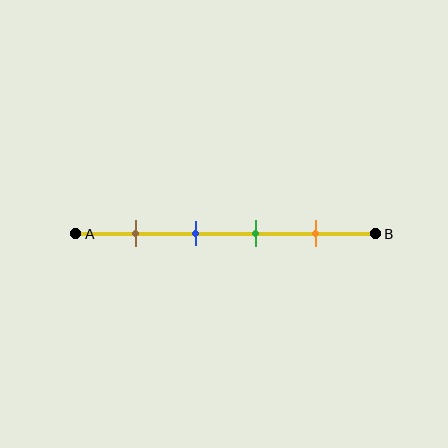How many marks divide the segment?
There are 4 marks dividing the segment.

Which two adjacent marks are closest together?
The blue and green marks are the closest adjacent pair.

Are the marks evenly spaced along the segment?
Yes, the marks are approximately evenly spaced.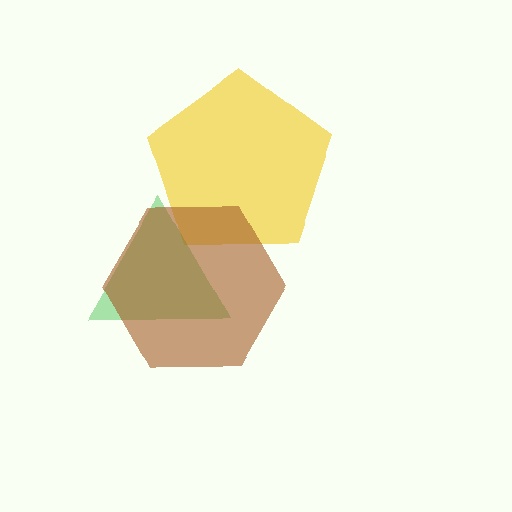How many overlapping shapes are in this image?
There are 3 overlapping shapes in the image.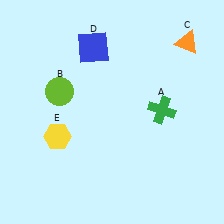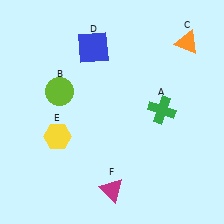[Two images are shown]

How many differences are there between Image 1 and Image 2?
There is 1 difference between the two images.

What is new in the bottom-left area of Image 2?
A magenta triangle (F) was added in the bottom-left area of Image 2.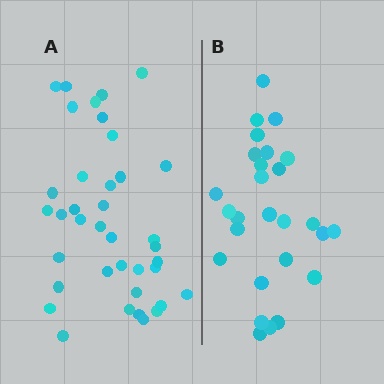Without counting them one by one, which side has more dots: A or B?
Region A (the left region) has more dots.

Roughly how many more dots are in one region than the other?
Region A has roughly 12 or so more dots than region B.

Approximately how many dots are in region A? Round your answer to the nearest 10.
About 40 dots. (The exact count is 38, which rounds to 40.)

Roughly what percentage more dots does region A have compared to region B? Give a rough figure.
About 40% more.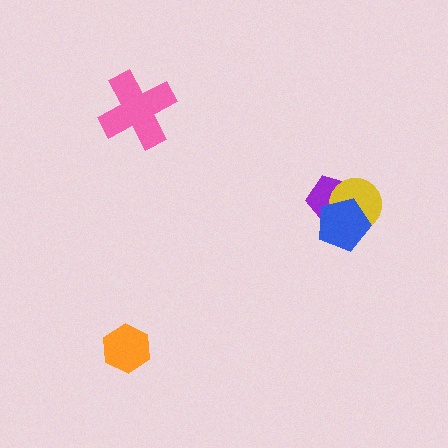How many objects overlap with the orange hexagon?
0 objects overlap with the orange hexagon.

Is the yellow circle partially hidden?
Yes, it is partially covered by another shape.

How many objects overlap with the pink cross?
0 objects overlap with the pink cross.